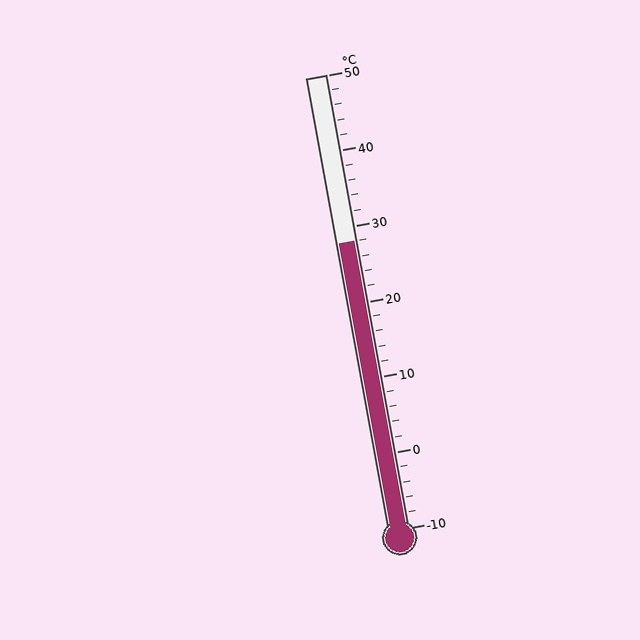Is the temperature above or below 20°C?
The temperature is above 20°C.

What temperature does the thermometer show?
The thermometer shows approximately 28°C.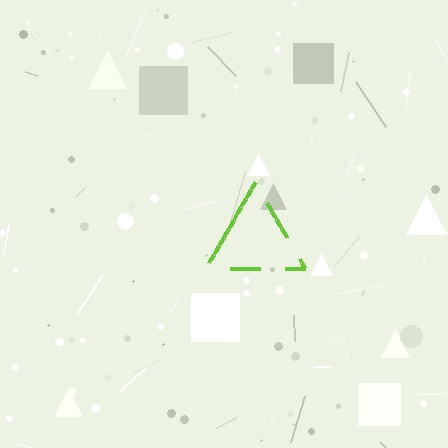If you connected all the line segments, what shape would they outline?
They would outline a triangle.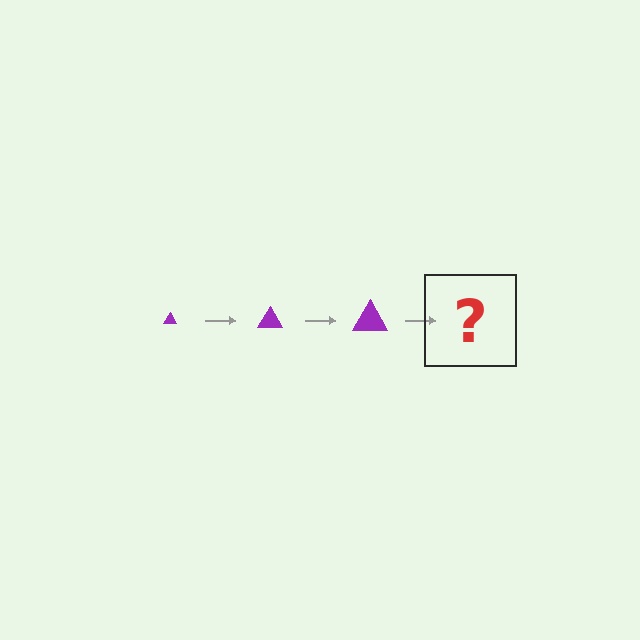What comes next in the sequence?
The next element should be a purple triangle, larger than the previous one.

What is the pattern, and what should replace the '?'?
The pattern is that the triangle gets progressively larger each step. The '?' should be a purple triangle, larger than the previous one.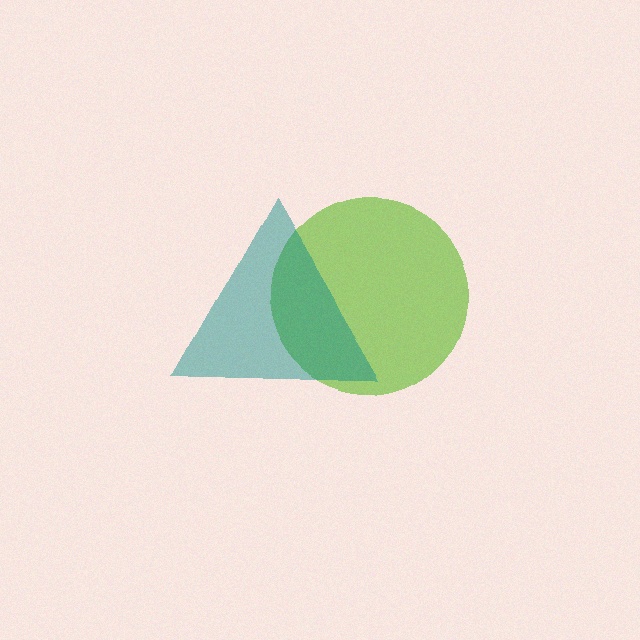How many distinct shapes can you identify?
There are 2 distinct shapes: a lime circle, a teal triangle.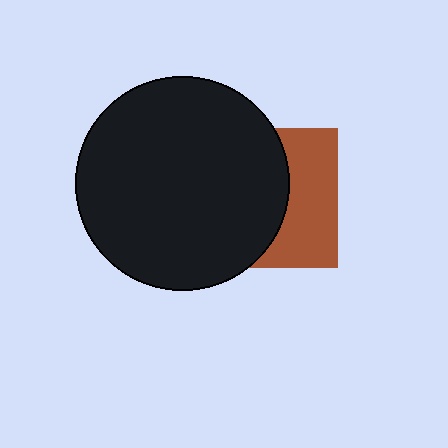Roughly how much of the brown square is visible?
A small part of it is visible (roughly 41%).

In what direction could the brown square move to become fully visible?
The brown square could move right. That would shift it out from behind the black circle entirely.